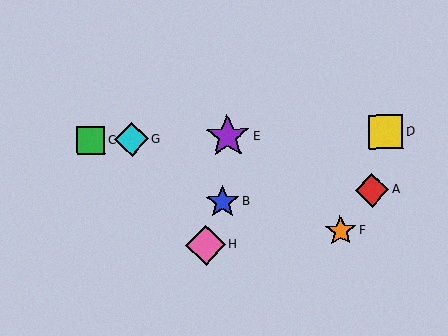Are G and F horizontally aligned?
No, G is at y≈139 and F is at y≈231.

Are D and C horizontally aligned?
Yes, both are at y≈132.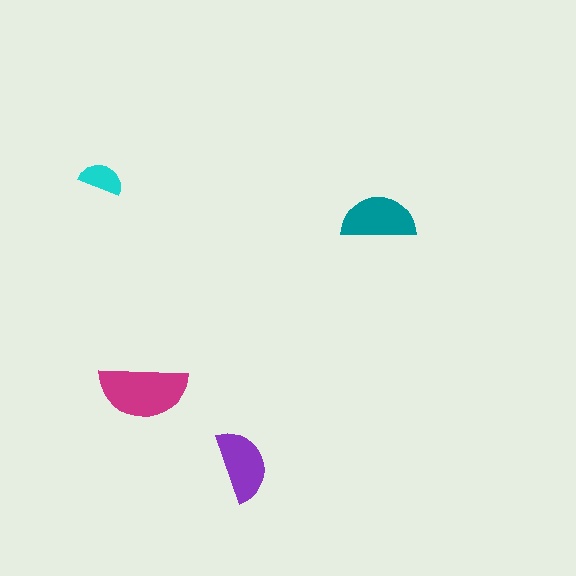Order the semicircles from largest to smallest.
the magenta one, the teal one, the purple one, the cyan one.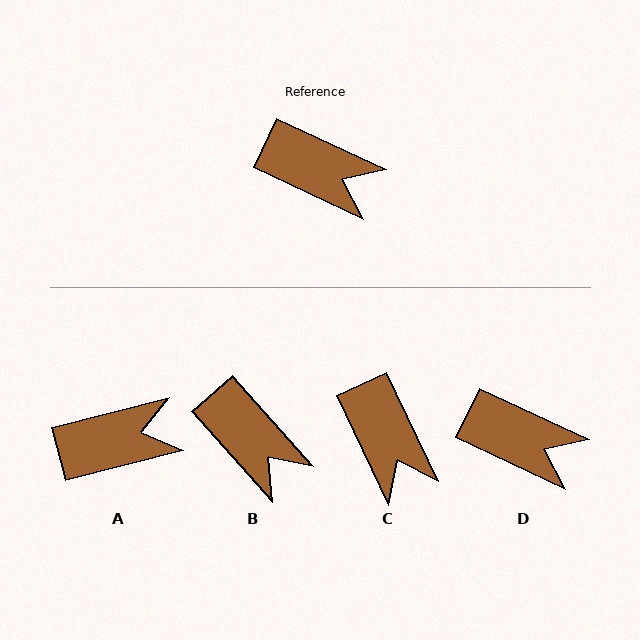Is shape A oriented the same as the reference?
No, it is off by about 40 degrees.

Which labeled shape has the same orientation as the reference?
D.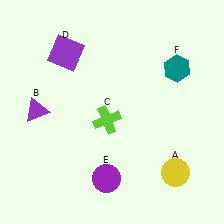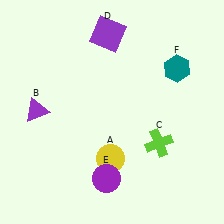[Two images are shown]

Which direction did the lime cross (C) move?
The lime cross (C) moved right.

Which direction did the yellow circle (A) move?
The yellow circle (A) moved left.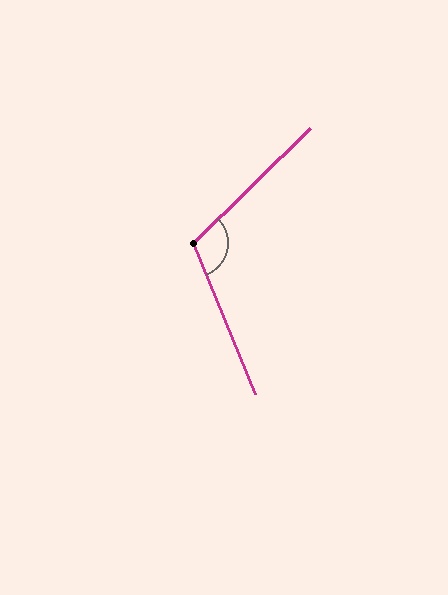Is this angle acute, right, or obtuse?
It is obtuse.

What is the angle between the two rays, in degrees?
Approximately 112 degrees.